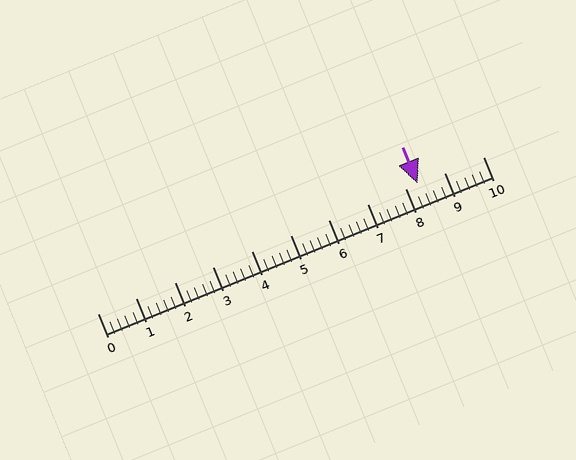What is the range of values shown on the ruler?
The ruler shows values from 0 to 10.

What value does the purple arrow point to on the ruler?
The purple arrow points to approximately 8.3.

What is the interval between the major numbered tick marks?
The major tick marks are spaced 1 units apart.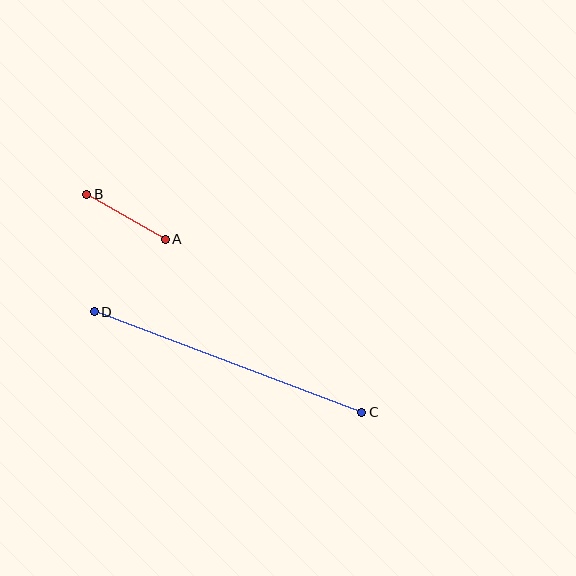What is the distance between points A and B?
The distance is approximately 90 pixels.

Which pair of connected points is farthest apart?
Points C and D are farthest apart.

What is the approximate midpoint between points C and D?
The midpoint is at approximately (228, 362) pixels.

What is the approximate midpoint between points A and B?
The midpoint is at approximately (126, 217) pixels.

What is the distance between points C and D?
The distance is approximately 286 pixels.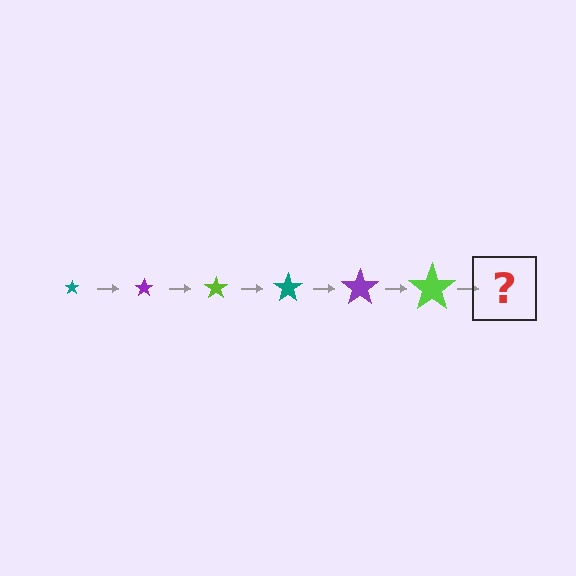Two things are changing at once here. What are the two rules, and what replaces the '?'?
The two rules are that the star grows larger each step and the color cycles through teal, purple, and lime. The '?' should be a teal star, larger than the previous one.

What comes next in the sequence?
The next element should be a teal star, larger than the previous one.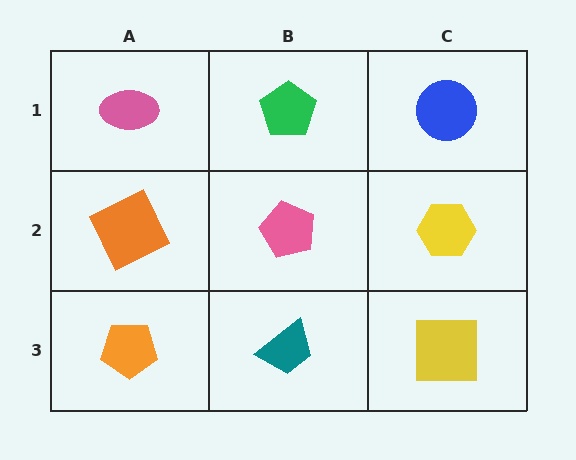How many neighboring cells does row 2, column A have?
3.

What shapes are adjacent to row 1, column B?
A pink pentagon (row 2, column B), a pink ellipse (row 1, column A), a blue circle (row 1, column C).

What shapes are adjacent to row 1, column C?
A yellow hexagon (row 2, column C), a green pentagon (row 1, column B).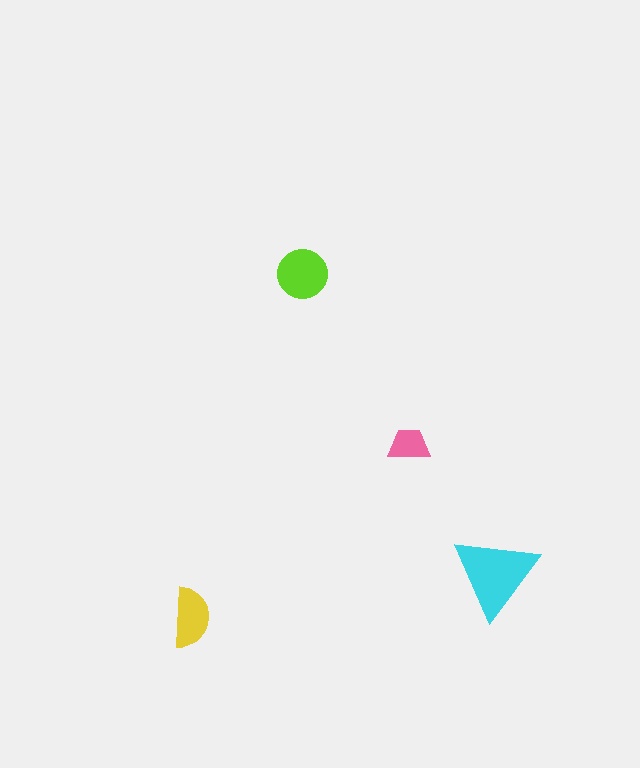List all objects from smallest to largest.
The pink trapezoid, the yellow semicircle, the lime circle, the cyan triangle.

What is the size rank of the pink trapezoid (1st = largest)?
4th.